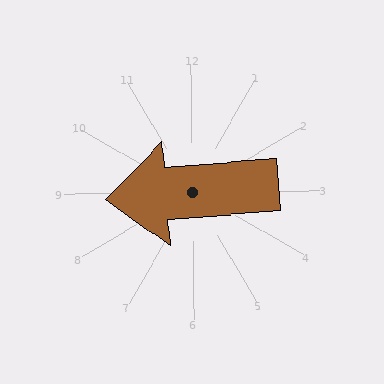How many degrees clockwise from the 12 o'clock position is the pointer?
Approximately 266 degrees.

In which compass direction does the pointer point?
West.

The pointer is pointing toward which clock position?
Roughly 9 o'clock.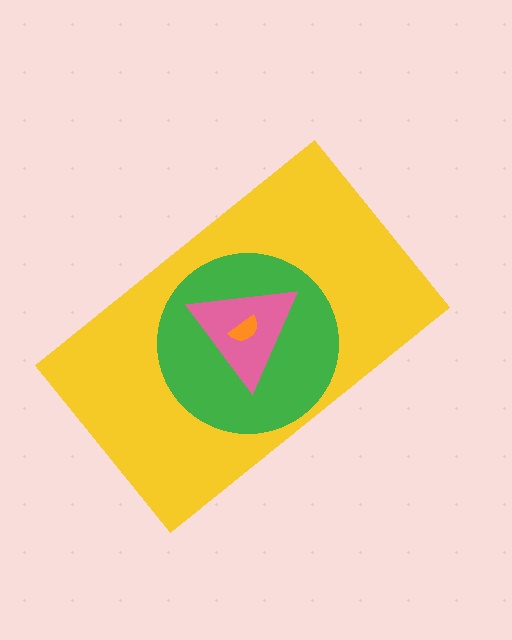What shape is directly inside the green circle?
The pink triangle.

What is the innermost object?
The orange semicircle.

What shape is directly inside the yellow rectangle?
The green circle.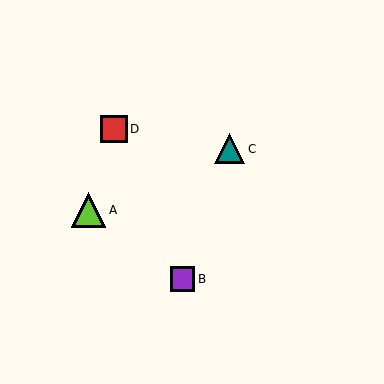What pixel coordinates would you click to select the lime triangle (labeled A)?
Click at (88, 210) to select the lime triangle A.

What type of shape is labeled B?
Shape B is a purple square.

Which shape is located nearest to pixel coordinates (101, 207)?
The lime triangle (labeled A) at (88, 210) is nearest to that location.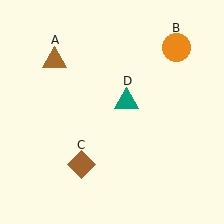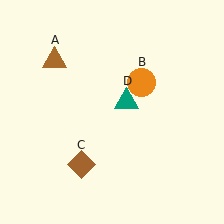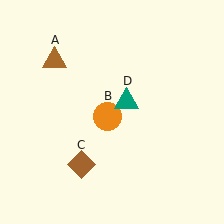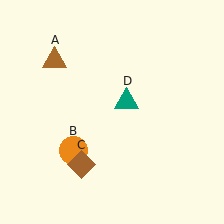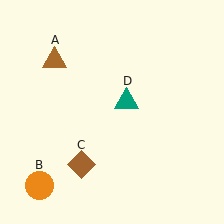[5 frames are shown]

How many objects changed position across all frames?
1 object changed position: orange circle (object B).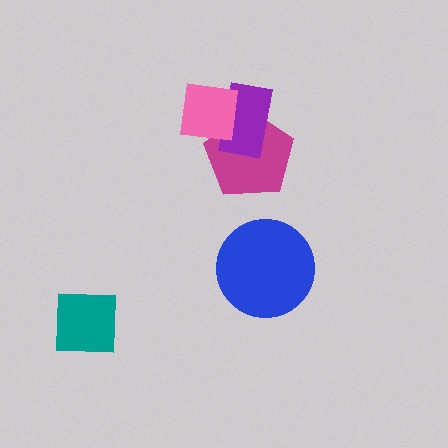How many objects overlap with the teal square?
0 objects overlap with the teal square.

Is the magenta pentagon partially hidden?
Yes, it is partially covered by another shape.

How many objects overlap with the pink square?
2 objects overlap with the pink square.